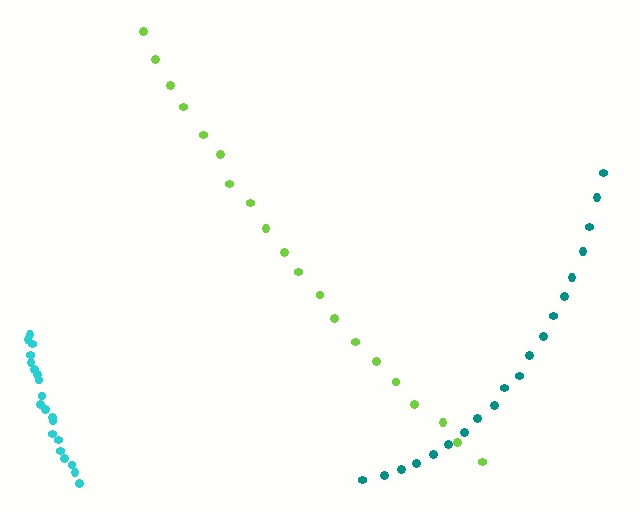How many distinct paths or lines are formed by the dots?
There are 3 distinct paths.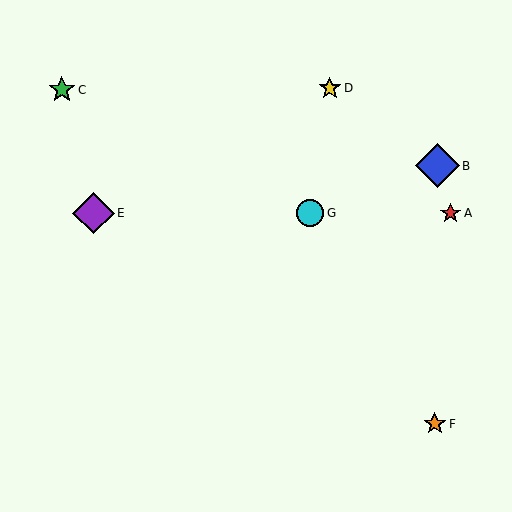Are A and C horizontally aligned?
No, A is at y≈213 and C is at y≈90.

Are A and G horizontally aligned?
Yes, both are at y≈213.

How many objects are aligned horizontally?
3 objects (A, E, G) are aligned horizontally.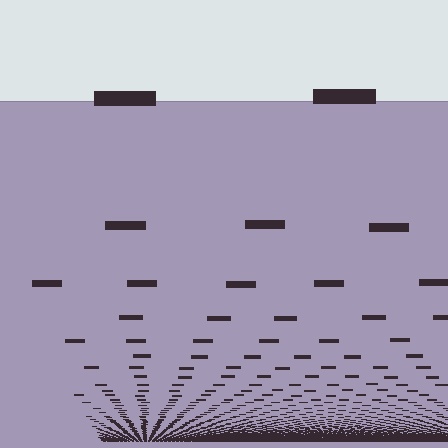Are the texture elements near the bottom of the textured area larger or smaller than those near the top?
Smaller. The gradient is inverted — elements near the bottom are smaller and denser.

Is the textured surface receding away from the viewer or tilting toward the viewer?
The surface appears to tilt toward the viewer. Texture elements get larger and sparser toward the top.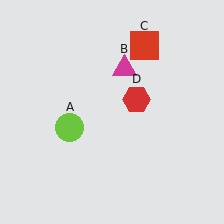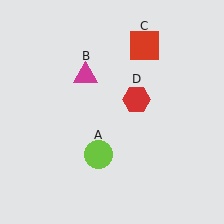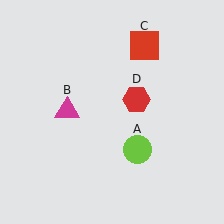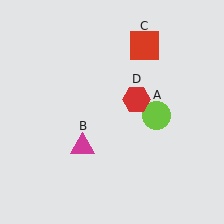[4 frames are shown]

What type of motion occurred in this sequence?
The lime circle (object A), magenta triangle (object B) rotated counterclockwise around the center of the scene.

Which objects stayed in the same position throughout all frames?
Red square (object C) and red hexagon (object D) remained stationary.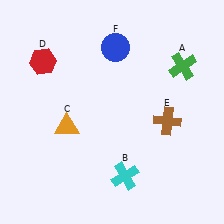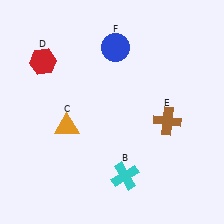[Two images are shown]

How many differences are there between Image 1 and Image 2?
There is 1 difference between the two images.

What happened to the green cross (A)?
The green cross (A) was removed in Image 2. It was in the top-right area of Image 1.